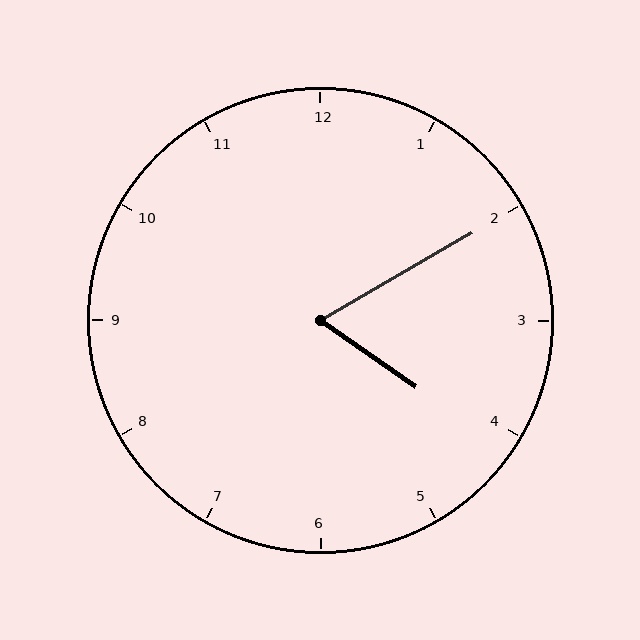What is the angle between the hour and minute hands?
Approximately 65 degrees.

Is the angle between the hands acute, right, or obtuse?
It is acute.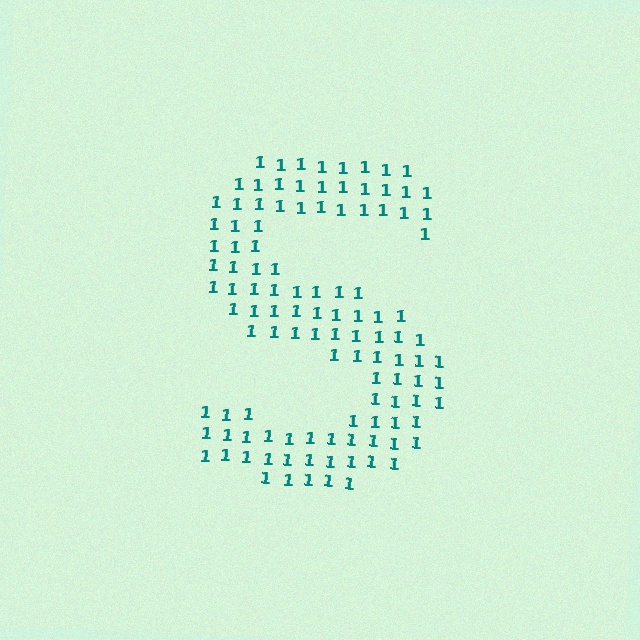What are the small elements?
The small elements are digit 1's.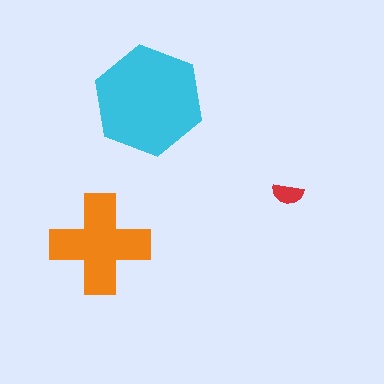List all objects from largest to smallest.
The cyan hexagon, the orange cross, the red semicircle.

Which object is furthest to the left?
The orange cross is leftmost.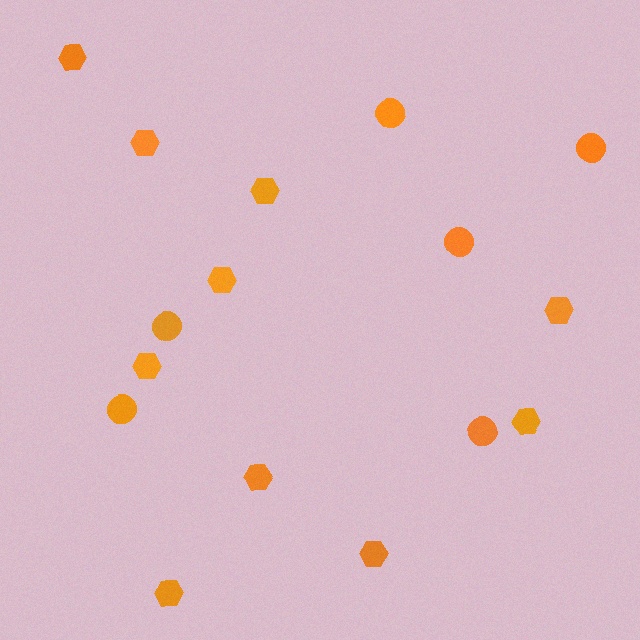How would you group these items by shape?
There are 2 groups: one group of hexagons (10) and one group of circles (6).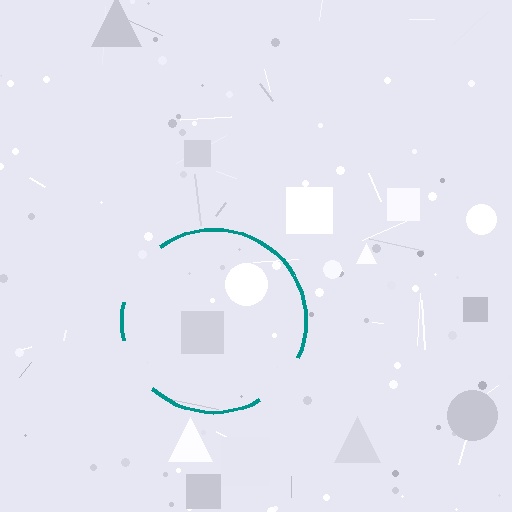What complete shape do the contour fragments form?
The contour fragments form a circle.